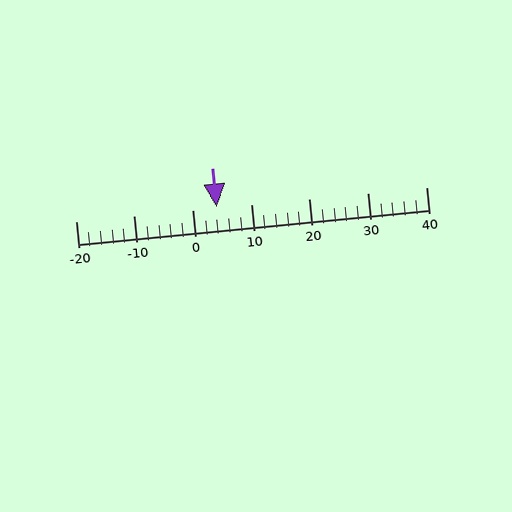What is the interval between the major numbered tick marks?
The major tick marks are spaced 10 units apart.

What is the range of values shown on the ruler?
The ruler shows values from -20 to 40.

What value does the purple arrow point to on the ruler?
The purple arrow points to approximately 4.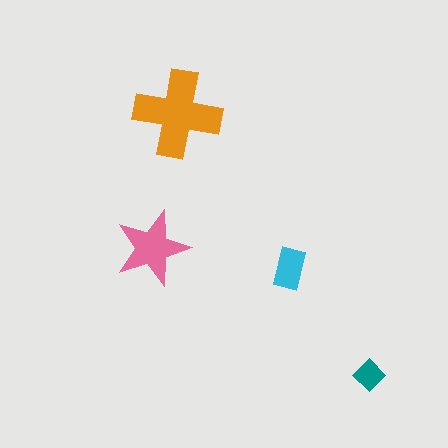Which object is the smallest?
The teal diamond.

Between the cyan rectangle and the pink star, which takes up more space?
The pink star.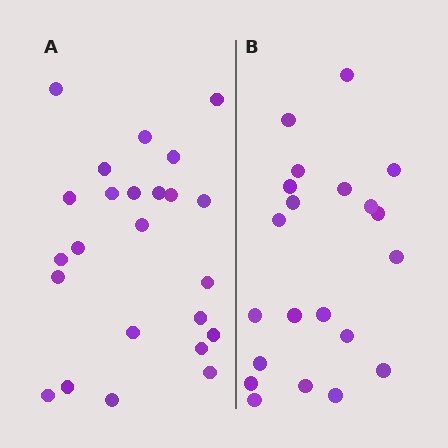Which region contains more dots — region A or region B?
Region A (the left region) has more dots.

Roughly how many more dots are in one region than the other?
Region A has just a few more — roughly 2 or 3 more dots than region B.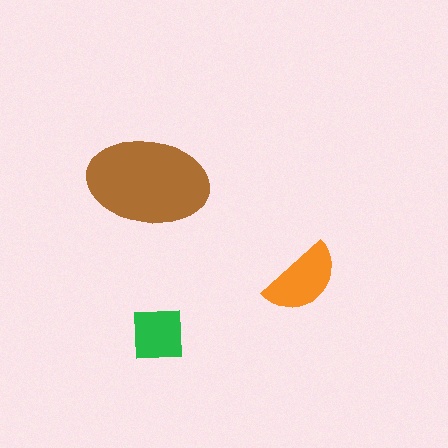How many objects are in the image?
There are 3 objects in the image.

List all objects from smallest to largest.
The green square, the orange semicircle, the brown ellipse.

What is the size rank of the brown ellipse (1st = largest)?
1st.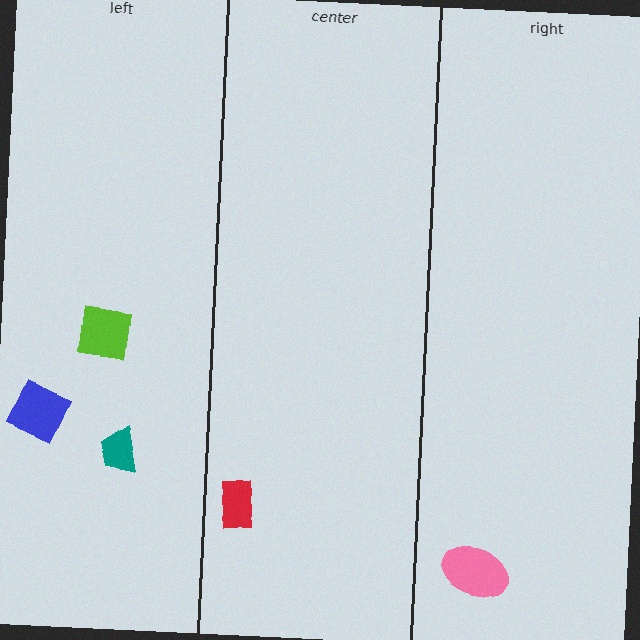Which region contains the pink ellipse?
The right region.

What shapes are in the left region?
The blue diamond, the teal trapezoid, the lime square.